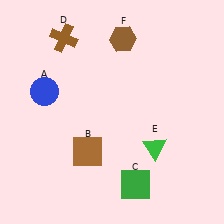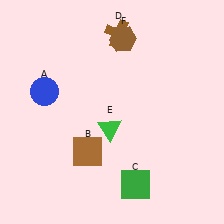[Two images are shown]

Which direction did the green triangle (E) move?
The green triangle (E) moved left.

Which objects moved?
The objects that moved are: the brown cross (D), the green triangle (E).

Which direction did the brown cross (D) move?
The brown cross (D) moved right.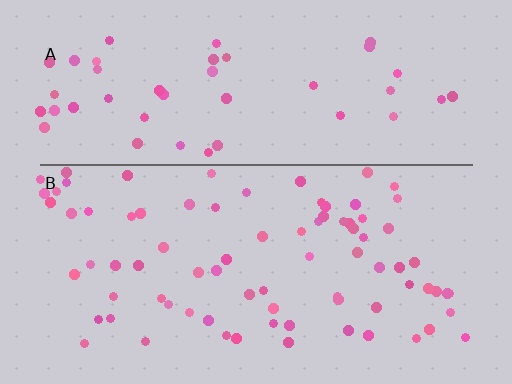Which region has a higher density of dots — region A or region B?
B (the bottom).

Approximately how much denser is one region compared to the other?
Approximately 1.6× — region B over region A.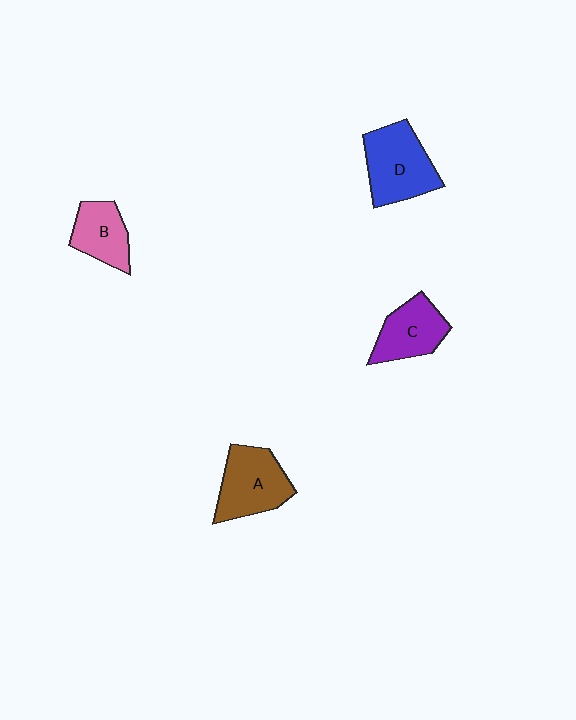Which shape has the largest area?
Shape D (blue).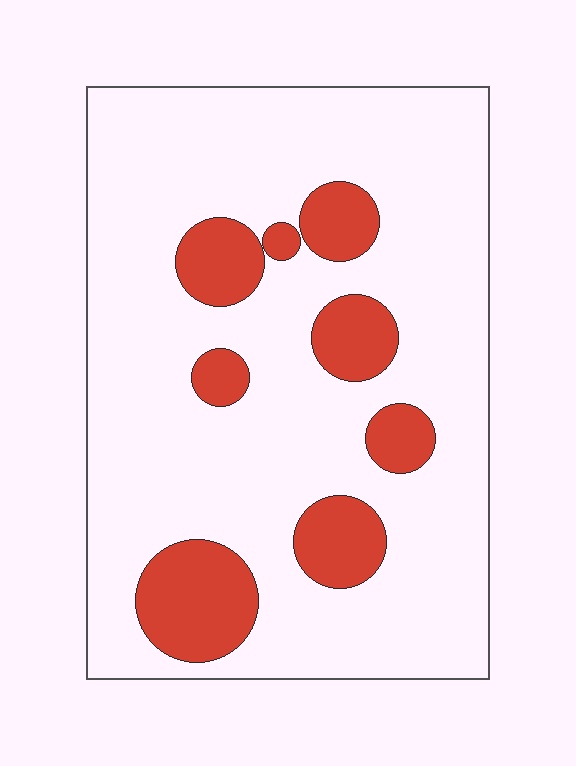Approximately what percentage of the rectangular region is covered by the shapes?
Approximately 20%.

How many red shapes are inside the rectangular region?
8.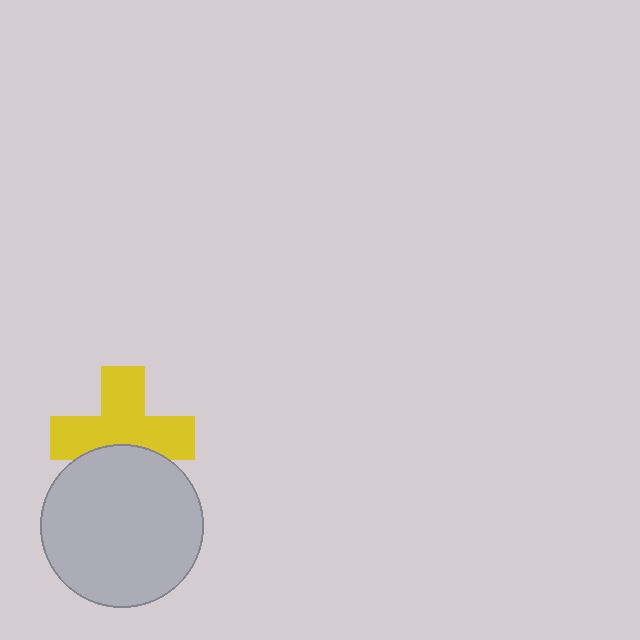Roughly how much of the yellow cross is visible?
Most of it is visible (roughly 70%).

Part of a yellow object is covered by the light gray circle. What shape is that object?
It is a cross.